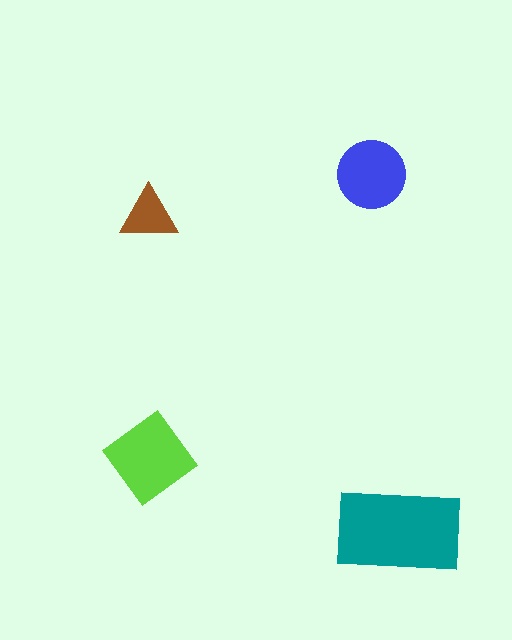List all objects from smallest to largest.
The brown triangle, the blue circle, the lime diamond, the teal rectangle.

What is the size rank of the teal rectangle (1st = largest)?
1st.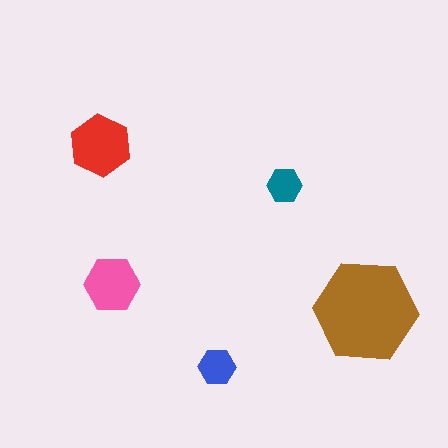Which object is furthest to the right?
The brown hexagon is rightmost.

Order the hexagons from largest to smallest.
the brown one, the red one, the pink one, the blue one, the teal one.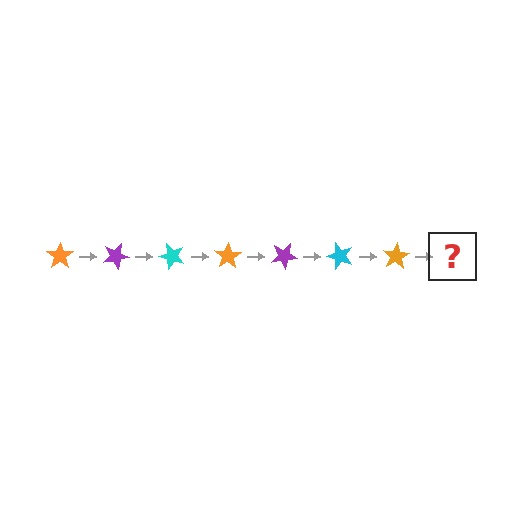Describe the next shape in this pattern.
It should be a purple star, rotated 175 degrees from the start.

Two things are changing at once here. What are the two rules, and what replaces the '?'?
The two rules are that it rotates 25 degrees each step and the color cycles through orange, purple, and cyan. The '?' should be a purple star, rotated 175 degrees from the start.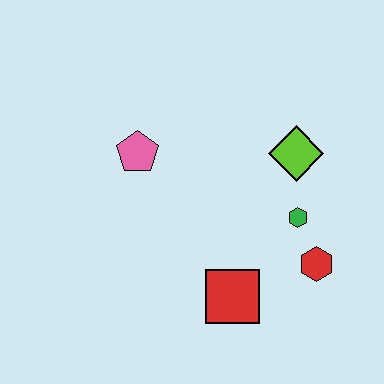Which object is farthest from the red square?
The pink pentagon is farthest from the red square.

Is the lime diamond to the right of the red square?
Yes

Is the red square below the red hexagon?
Yes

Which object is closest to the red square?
The red hexagon is closest to the red square.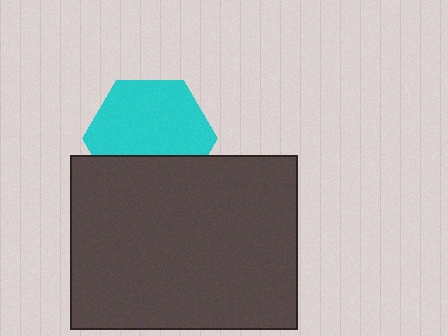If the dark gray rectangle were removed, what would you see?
You would see the complete cyan hexagon.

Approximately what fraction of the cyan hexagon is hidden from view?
Roughly 32% of the cyan hexagon is hidden behind the dark gray rectangle.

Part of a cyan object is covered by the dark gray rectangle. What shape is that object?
It is a hexagon.